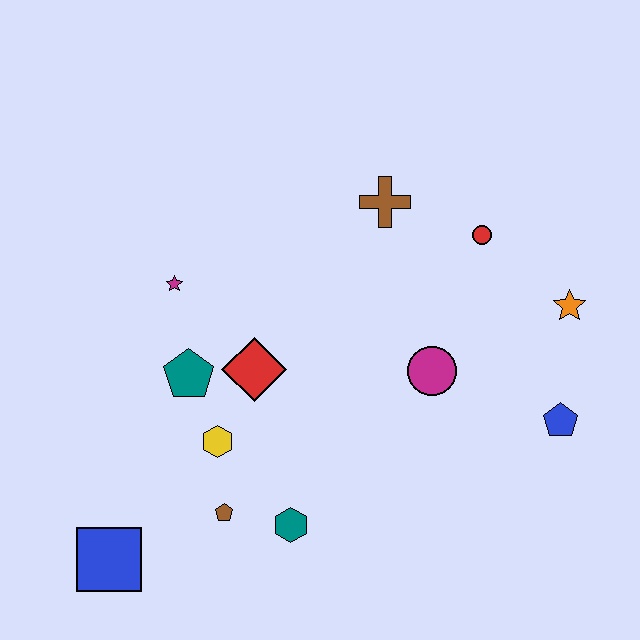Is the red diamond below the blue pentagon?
No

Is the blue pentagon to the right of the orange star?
No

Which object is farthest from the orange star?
The blue square is farthest from the orange star.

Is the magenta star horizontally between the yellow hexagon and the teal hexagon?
No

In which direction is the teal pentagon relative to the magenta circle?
The teal pentagon is to the left of the magenta circle.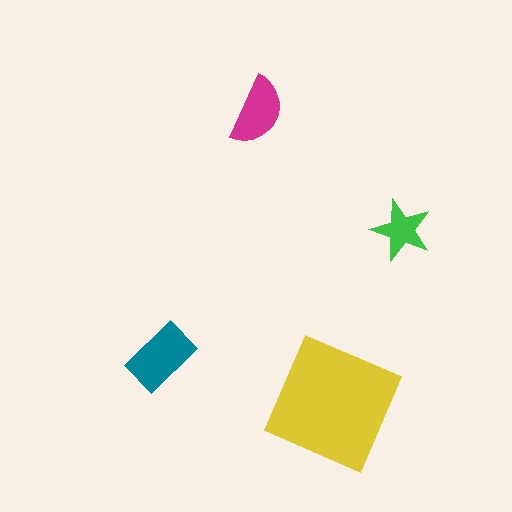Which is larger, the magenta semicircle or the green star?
The magenta semicircle.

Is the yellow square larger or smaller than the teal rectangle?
Larger.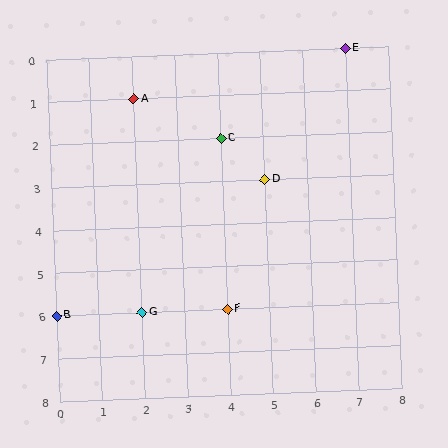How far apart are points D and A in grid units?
Points D and A are 3 columns and 2 rows apart (about 3.6 grid units diagonally).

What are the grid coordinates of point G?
Point G is at grid coordinates (2, 6).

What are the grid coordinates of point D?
Point D is at grid coordinates (5, 3).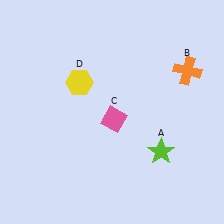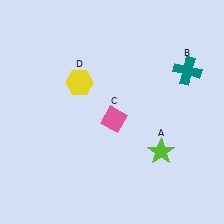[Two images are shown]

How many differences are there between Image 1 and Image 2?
There is 1 difference between the two images.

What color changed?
The cross (B) changed from orange in Image 1 to teal in Image 2.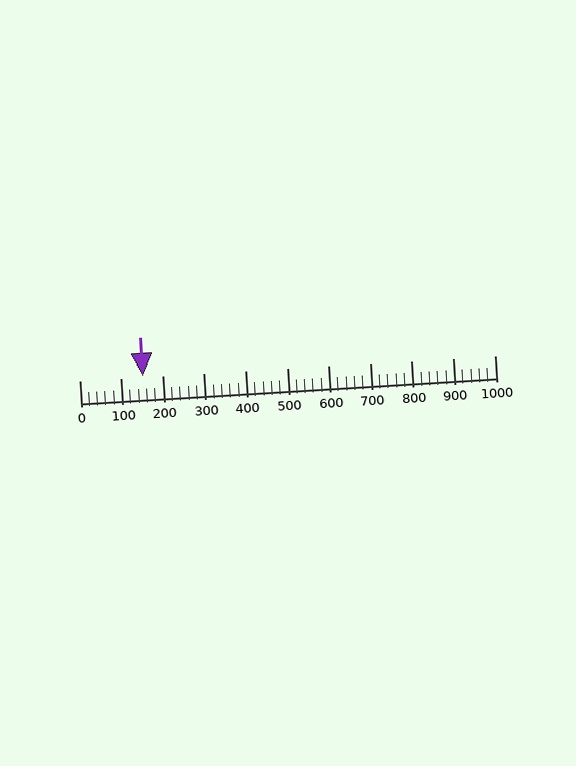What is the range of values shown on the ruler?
The ruler shows values from 0 to 1000.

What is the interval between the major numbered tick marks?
The major tick marks are spaced 100 units apart.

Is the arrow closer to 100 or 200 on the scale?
The arrow is closer to 200.